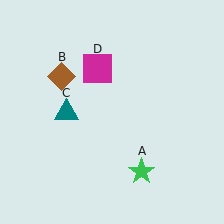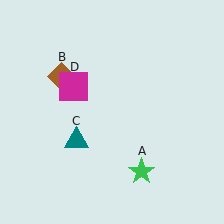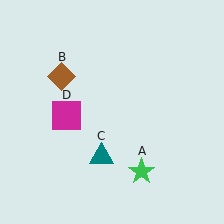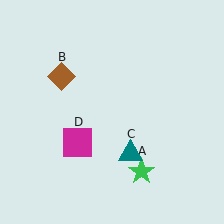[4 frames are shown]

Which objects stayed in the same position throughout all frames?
Green star (object A) and brown diamond (object B) remained stationary.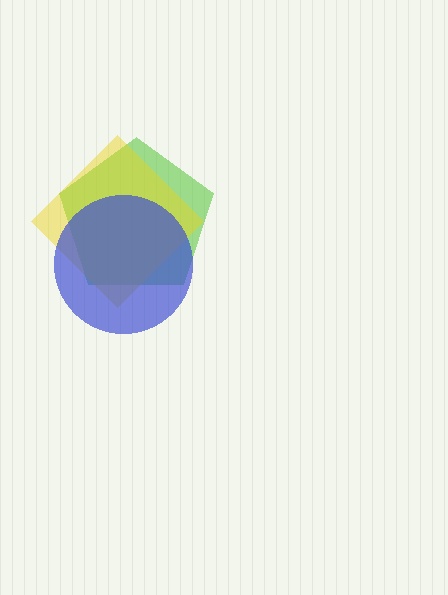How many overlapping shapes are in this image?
There are 3 overlapping shapes in the image.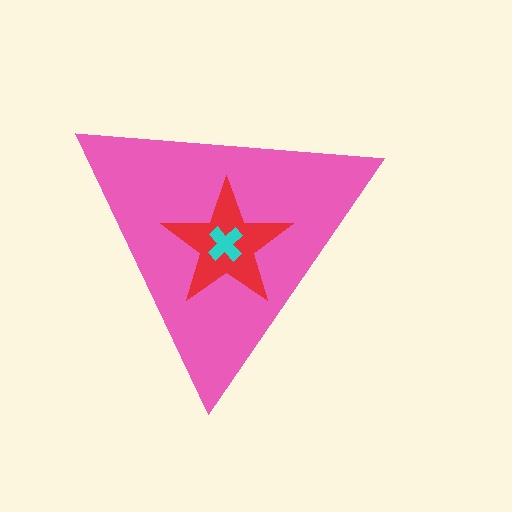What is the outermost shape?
The pink triangle.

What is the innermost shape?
The cyan cross.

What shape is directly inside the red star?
The cyan cross.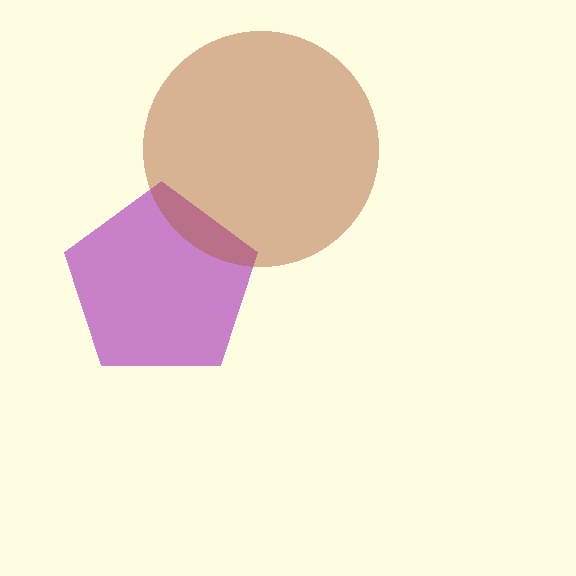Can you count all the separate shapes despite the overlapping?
Yes, there are 2 separate shapes.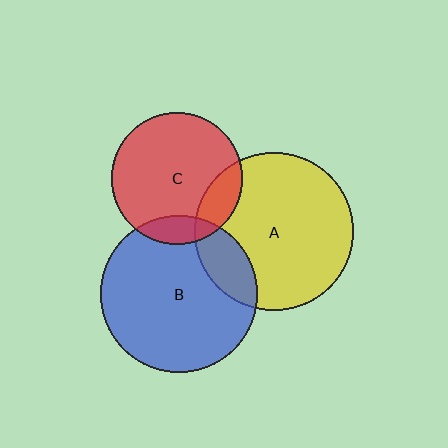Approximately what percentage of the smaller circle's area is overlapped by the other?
Approximately 10%.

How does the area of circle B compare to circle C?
Approximately 1.4 times.